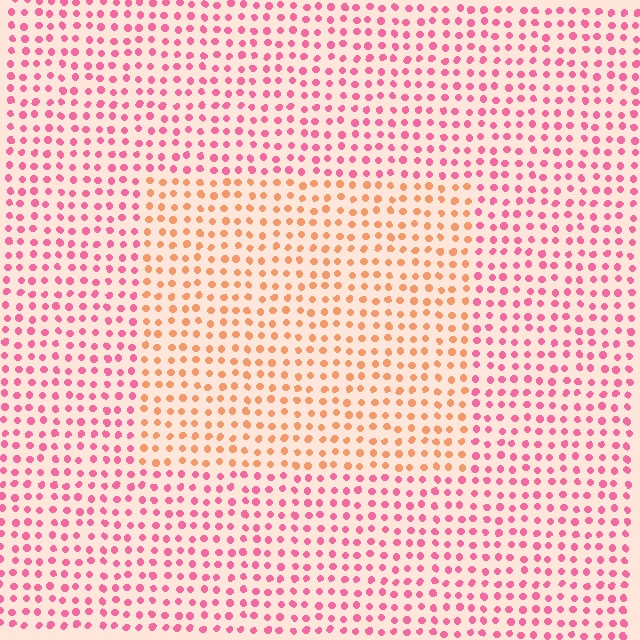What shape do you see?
I see a rectangle.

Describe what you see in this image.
The image is filled with small pink elements in a uniform arrangement. A rectangle-shaped region is visible where the elements are tinted to a slightly different hue, forming a subtle color boundary.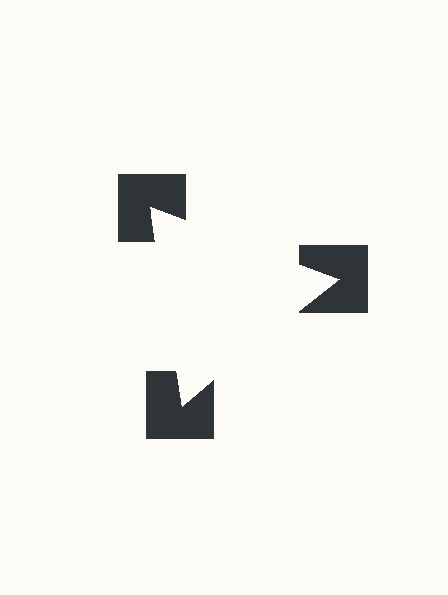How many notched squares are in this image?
There are 3 — one at each vertex of the illusory triangle.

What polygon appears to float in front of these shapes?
An illusory triangle — its edges are inferred from the aligned wedge cuts in the notched squares, not physically drawn.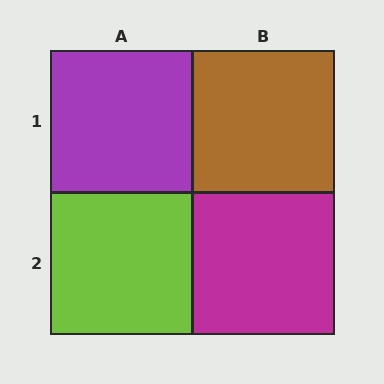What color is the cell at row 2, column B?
Magenta.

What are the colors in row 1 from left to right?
Purple, brown.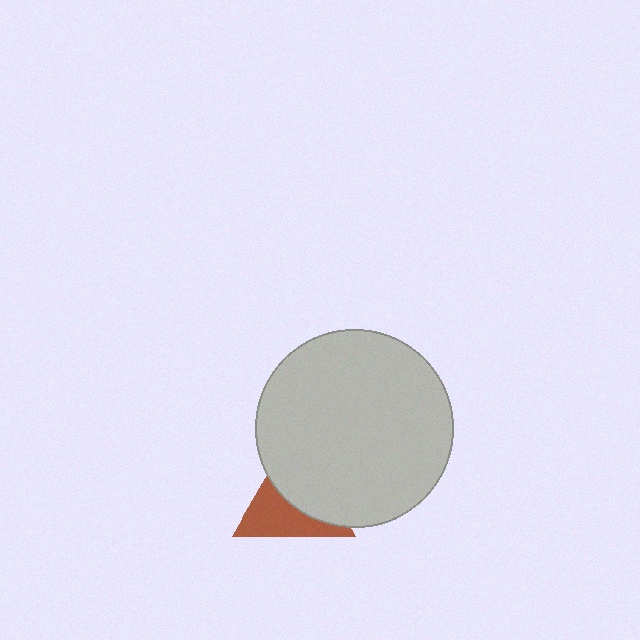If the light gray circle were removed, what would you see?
You would see the complete brown triangle.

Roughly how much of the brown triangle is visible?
About half of it is visible (roughly 48%).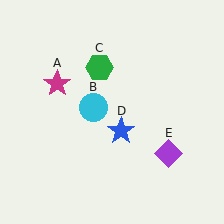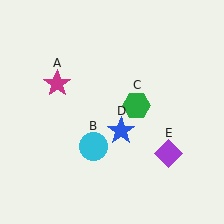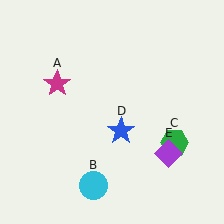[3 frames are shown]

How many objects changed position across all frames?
2 objects changed position: cyan circle (object B), green hexagon (object C).